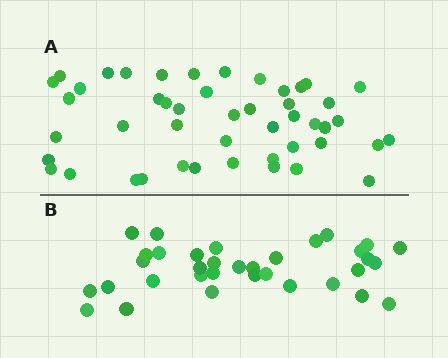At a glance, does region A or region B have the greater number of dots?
Region A (the top region) has more dots.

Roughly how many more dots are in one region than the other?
Region A has approximately 15 more dots than region B.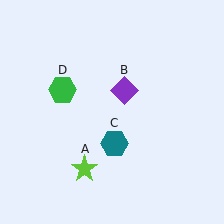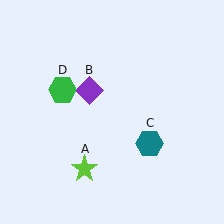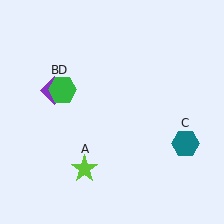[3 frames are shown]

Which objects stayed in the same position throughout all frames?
Lime star (object A) and green hexagon (object D) remained stationary.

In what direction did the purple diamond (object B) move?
The purple diamond (object B) moved left.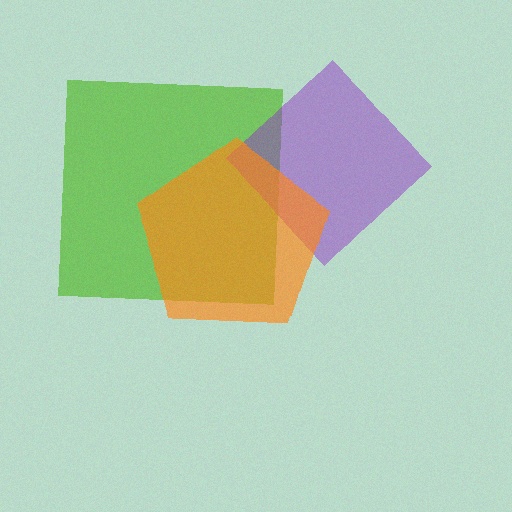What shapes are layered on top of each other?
The layered shapes are: a lime square, a purple diamond, an orange pentagon.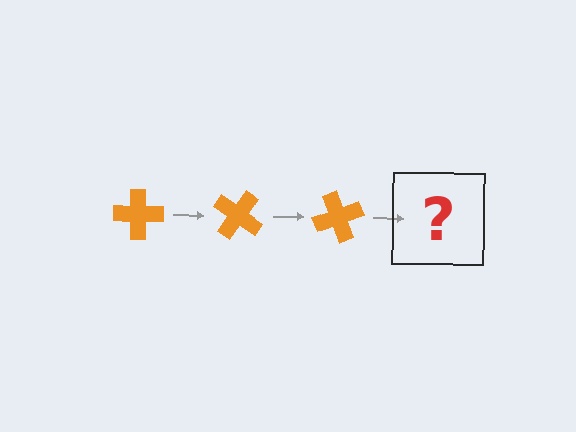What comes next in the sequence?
The next element should be an orange cross rotated 105 degrees.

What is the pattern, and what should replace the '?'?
The pattern is that the cross rotates 35 degrees each step. The '?' should be an orange cross rotated 105 degrees.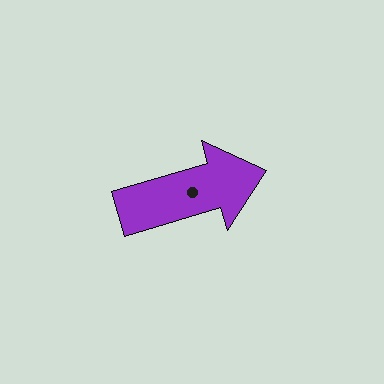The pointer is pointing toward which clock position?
Roughly 2 o'clock.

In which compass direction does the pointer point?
East.